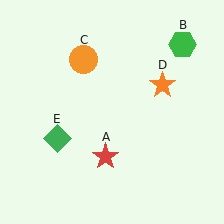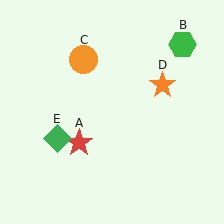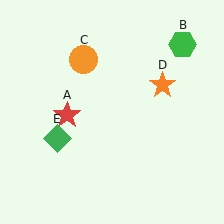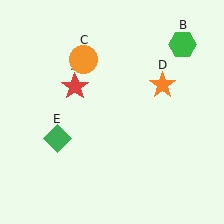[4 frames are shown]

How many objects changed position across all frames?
1 object changed position: red star (object A).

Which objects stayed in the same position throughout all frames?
Green hexagon (object B) and orange circle (object C) and orange star (object D) and green diamond (object E) remained stationary.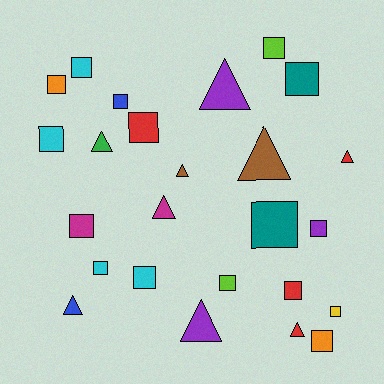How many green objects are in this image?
There is 1 green object.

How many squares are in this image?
There are 16 squares.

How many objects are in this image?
There are 25 objects.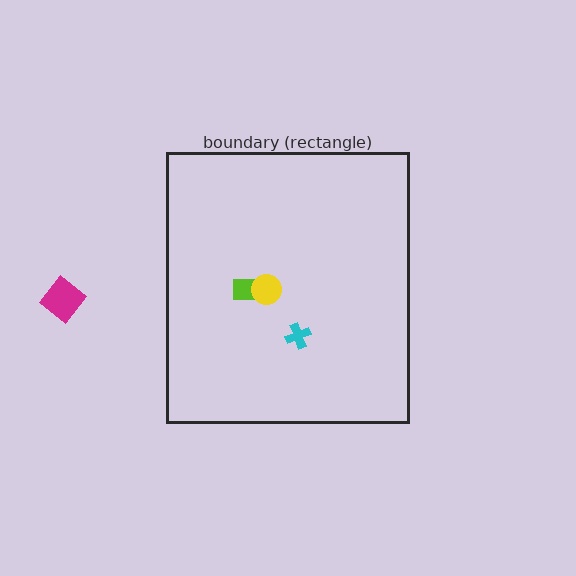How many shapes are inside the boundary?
3 inside, 1 outside.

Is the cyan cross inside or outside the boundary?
Inside.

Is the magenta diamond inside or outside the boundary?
Outside.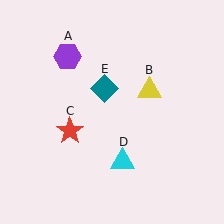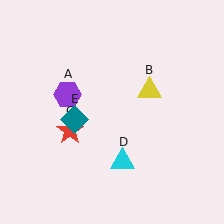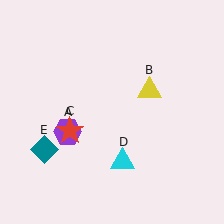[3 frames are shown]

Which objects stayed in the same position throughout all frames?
Yellow triangle (object B) and red star (object C) and cyan triangle (object D) remained stationary.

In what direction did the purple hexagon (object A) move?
The purple hexagon (object A) moved down.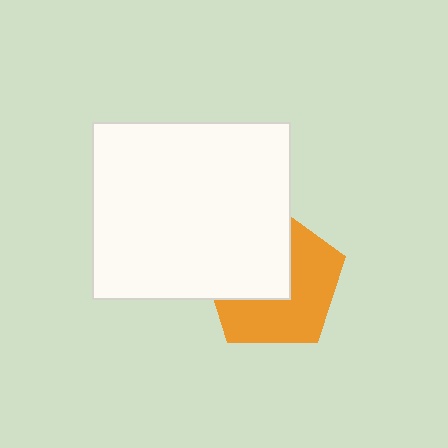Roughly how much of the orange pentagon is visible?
About half of it is visible (roughly 54%).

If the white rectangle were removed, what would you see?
You would see the complete orange pentagon.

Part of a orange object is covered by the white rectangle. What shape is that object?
It is a pentagon.